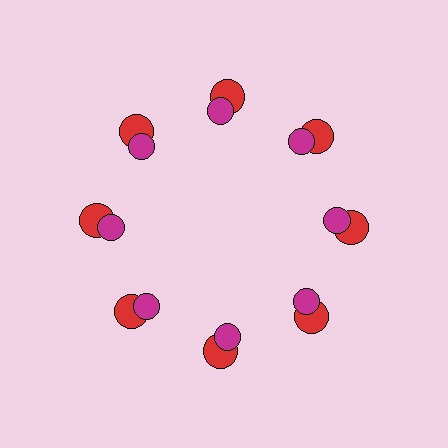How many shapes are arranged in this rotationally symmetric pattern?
There are 16 shapes, arranged in 8 groups of 2.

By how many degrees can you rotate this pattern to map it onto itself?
The pattern maps onto itself every 45 degrees of rotation.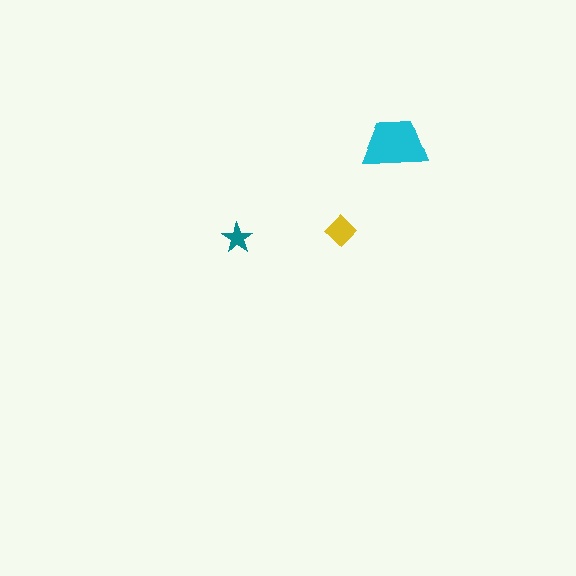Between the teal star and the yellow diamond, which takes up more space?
The yellow diamond.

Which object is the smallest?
The teal star.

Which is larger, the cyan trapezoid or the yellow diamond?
The cyan trapezoid.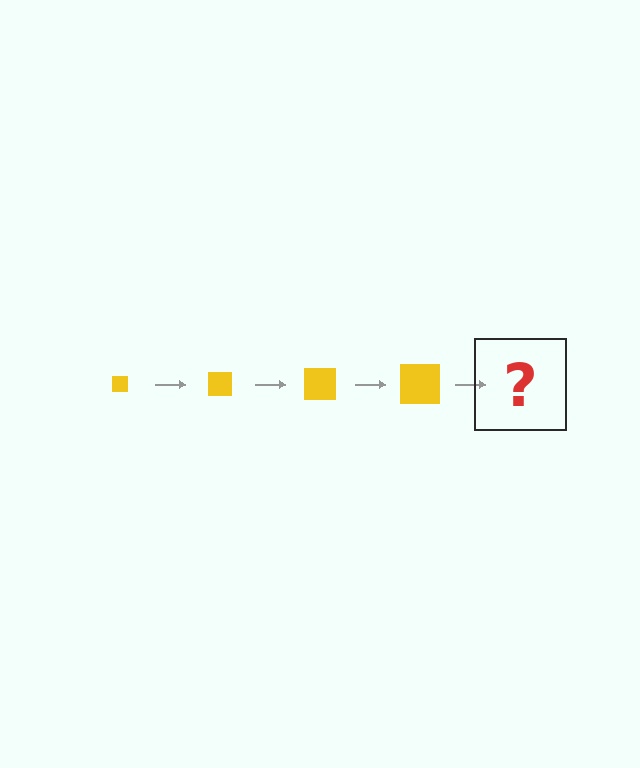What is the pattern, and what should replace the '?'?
The pattern is that the square gets progressively larger each step. The '?' should be a yellow square, larger than the previous one.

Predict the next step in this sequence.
The next step is a yellow square, larger than the previous one.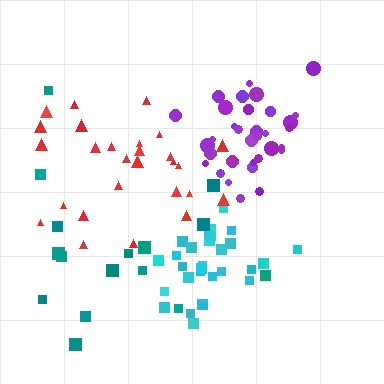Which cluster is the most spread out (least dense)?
Teal.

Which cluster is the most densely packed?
Purple.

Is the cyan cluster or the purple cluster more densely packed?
Purple.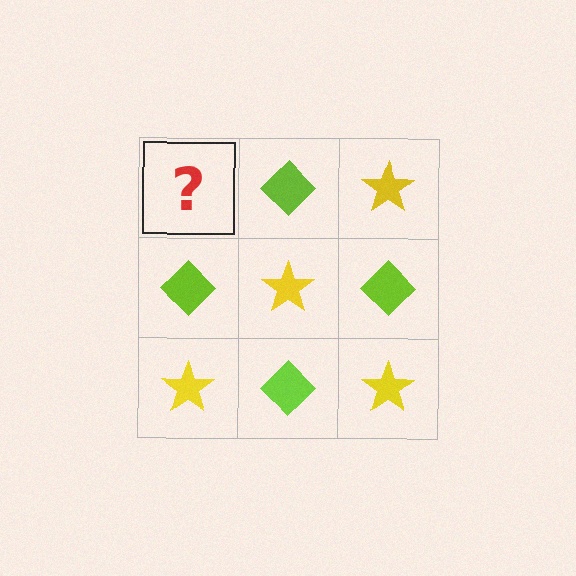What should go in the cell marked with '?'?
The missing cell should contain a yellow star.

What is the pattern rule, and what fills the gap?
The rule is that it alternates yellow star and lime diamond in a checkerboard pattern. The gap should be filled with a yellow star.